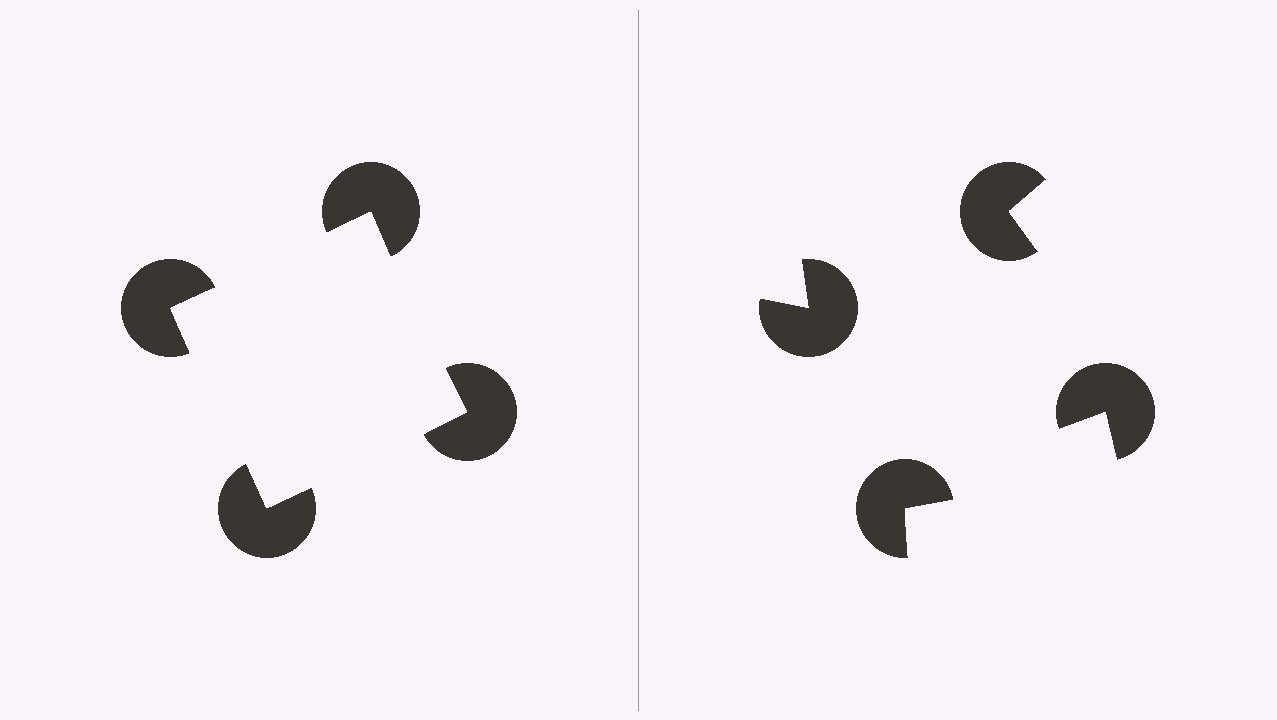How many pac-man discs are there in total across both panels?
8 — 4 on each side.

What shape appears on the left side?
An illusory square.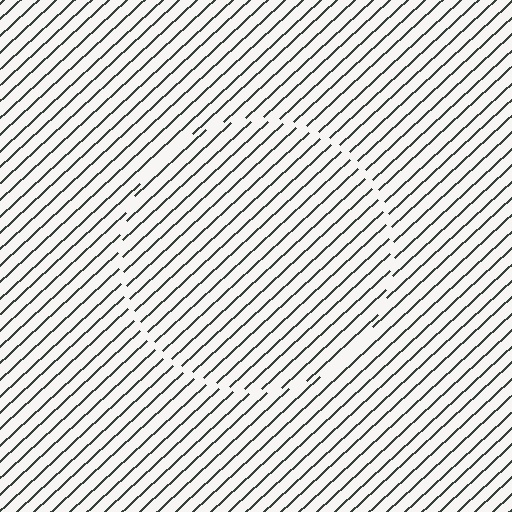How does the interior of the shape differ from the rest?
The interior of the shape contains the same grating, shifted by half a period — the contour is defined by the phase discontinuity where line-ends from the inner and outer gratings abut.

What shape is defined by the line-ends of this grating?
An illusory circle. The interior of the shape contains the same grating, shifted by half a period — the contour is defined by the phase discontinuity where line-ends from the inner and outer gratings abut.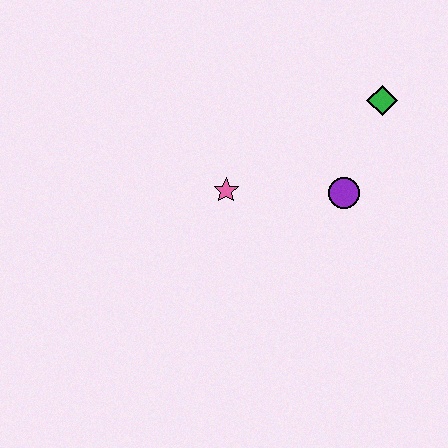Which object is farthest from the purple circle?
The pink star is farthest from the purple circle.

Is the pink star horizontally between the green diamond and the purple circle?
No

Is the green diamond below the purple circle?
No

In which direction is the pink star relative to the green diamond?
The pink star is to the left of the green diamond.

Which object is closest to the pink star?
The purple circle is closest to the pink star.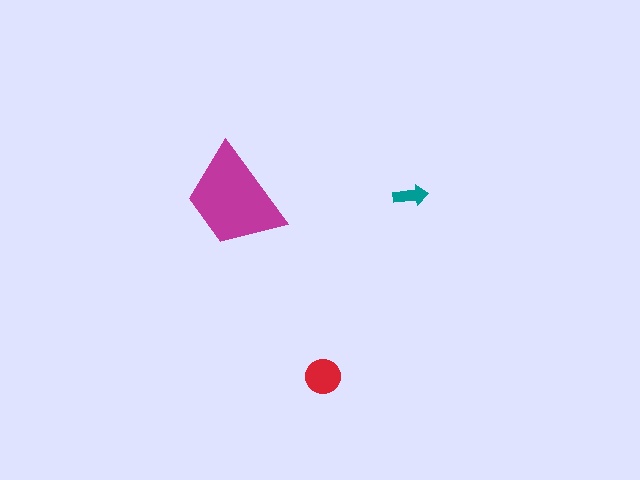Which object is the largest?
The magenta trapezoid.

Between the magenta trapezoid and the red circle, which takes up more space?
The magenta trapezoid.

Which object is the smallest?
The teal arrow.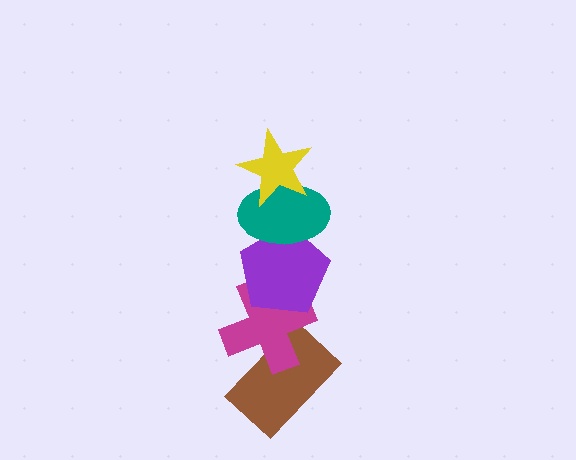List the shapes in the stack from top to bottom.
From top to bottom: the yellow star, the teal ellipse, the purple pentagon, the magenta cross, the brown rectangle.